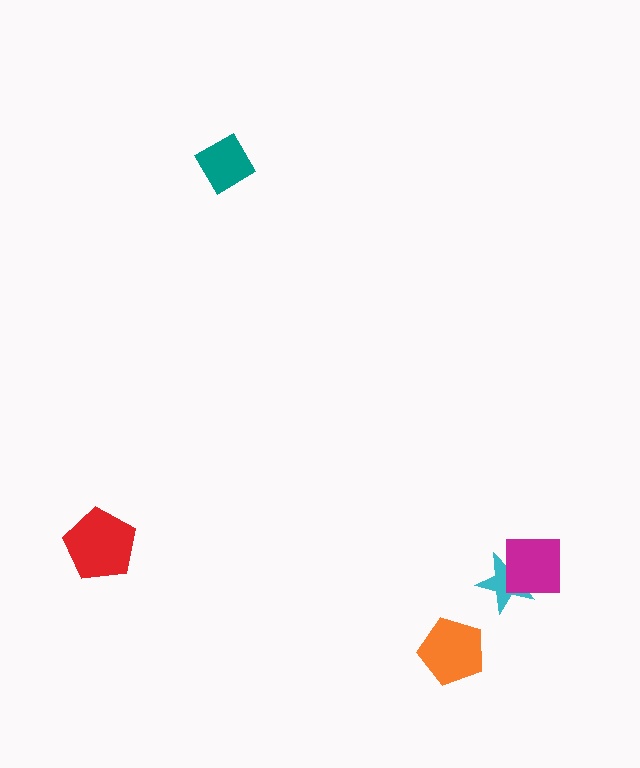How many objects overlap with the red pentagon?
0 objects overlap with the red pentagon.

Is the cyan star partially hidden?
Yes, it is partially covered by another shape.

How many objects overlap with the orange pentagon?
0 objects overlap with the orange pentagon.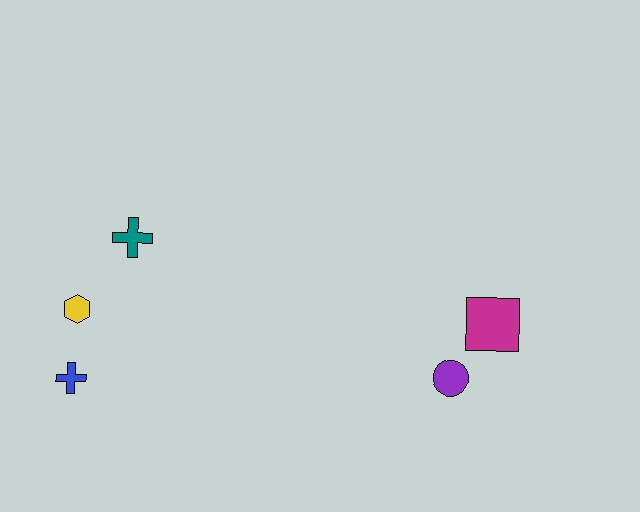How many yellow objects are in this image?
There is 1 yellow object.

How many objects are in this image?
There are 5 objects.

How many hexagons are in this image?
There is 1 hexagon.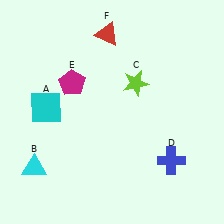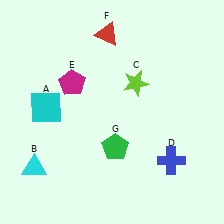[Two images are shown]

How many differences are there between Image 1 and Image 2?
There is 1 difference between the two images.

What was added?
A green pentagon (G) was added in Image 2.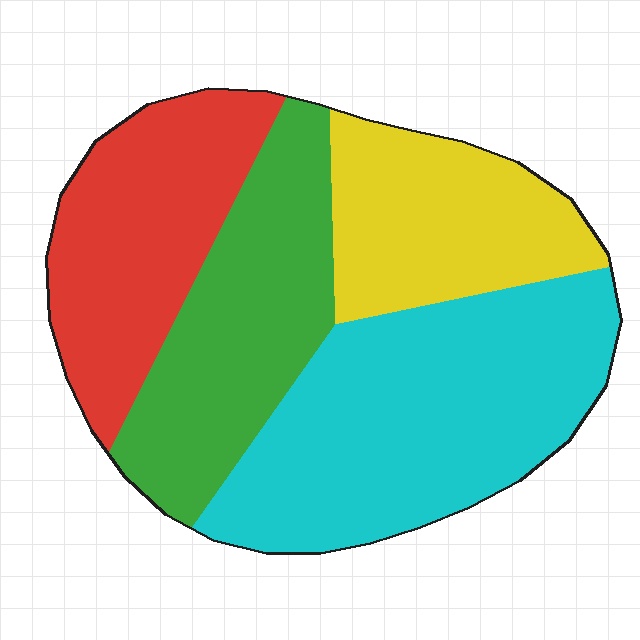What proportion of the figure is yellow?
Yellow covers 19% of the figure.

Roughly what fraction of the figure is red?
Red covers 22% of the figure.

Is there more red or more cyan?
Cyan.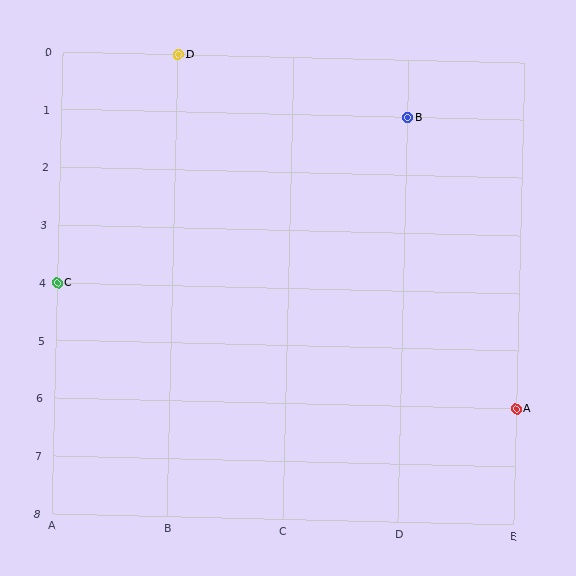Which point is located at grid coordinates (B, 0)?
Point D is at (B, 0).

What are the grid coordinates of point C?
Point C is at grid coordinates (A, 4).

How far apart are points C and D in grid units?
Points C and D are 1 column and 4 rows apart (about 4.1 grid units diagonally).